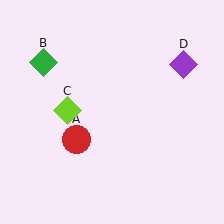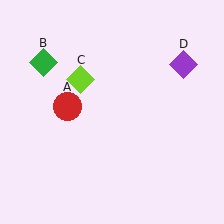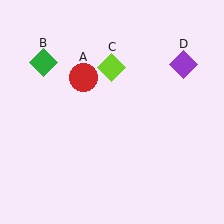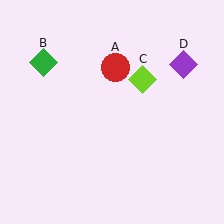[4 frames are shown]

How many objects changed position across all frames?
2 objects changed position: red circle (object A), lime diamond (object C).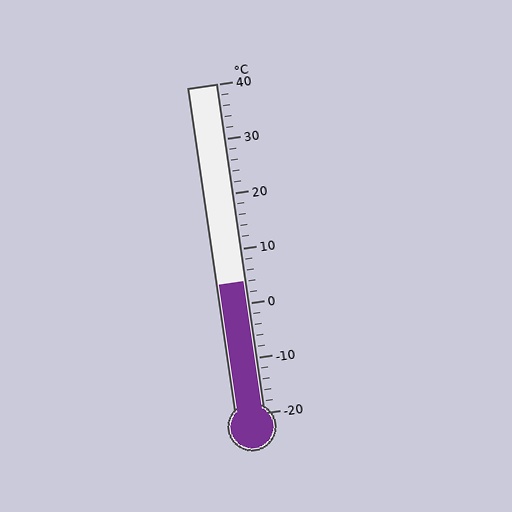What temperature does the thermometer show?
The thermometer shows approximately 4°C.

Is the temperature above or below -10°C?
The temperature is above -10°C.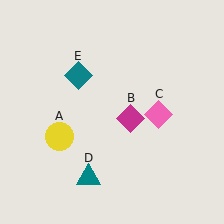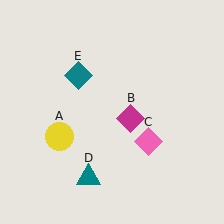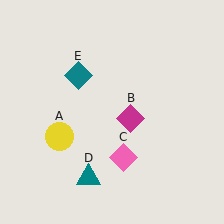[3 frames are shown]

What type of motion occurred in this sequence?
The pink diamond (object C) rotated clockwise around the center of the scene.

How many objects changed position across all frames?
1 object changed position: pink diamond (object C).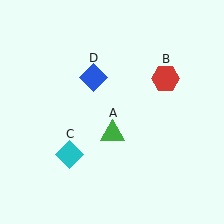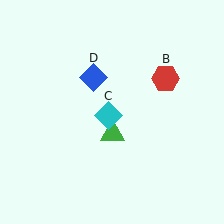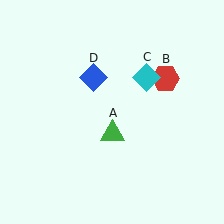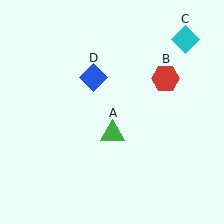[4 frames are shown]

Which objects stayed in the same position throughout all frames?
Green triangle (object A) and red hexagon (object B) and blue diamond (object D) remained stationary.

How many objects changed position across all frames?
1 object changed position: cyan diamond (object C).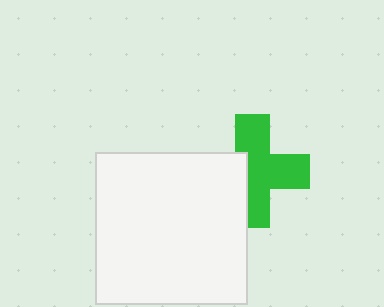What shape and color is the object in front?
The object in front is a white square.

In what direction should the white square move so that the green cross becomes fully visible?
The white square should move left. That is the shortest direction to clear the overlap and leave the green cross fully visible.